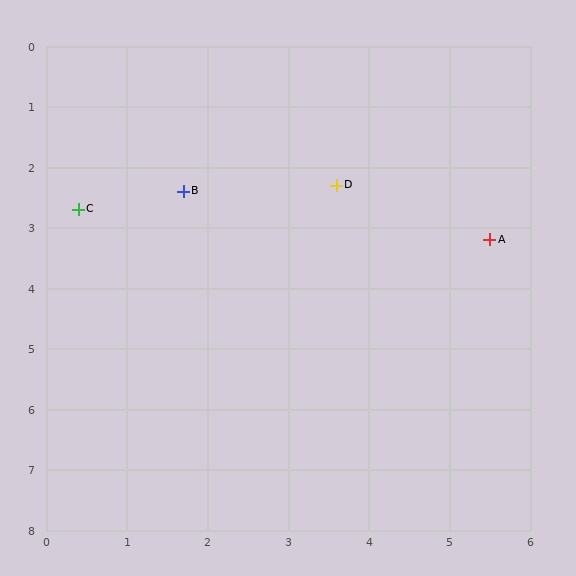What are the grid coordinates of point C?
Point C is at approximately (0.4, 2.7).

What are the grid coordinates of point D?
Point D is at approximately (3.6, 2.3).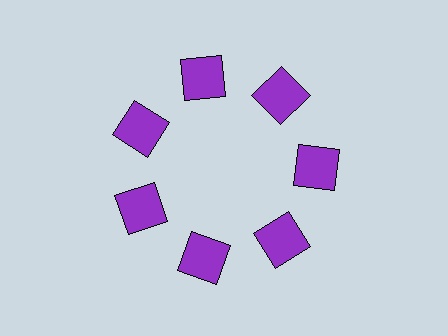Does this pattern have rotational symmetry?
Yes, this pattern has 7-fold rotational symmetry. It looks the same after rotating 51 degrees around the center.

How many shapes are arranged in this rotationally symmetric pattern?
There are 7 shapes, arranged in 7 groups of 1.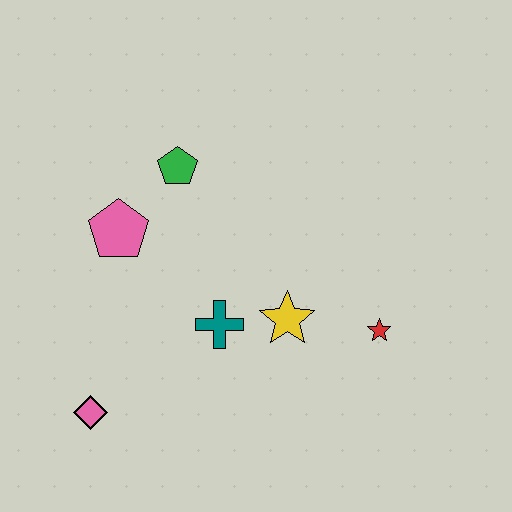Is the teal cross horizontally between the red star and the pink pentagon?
Yes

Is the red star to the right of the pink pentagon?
Yes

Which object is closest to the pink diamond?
The teal cross is closest to the pink diamond.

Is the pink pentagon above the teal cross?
Yes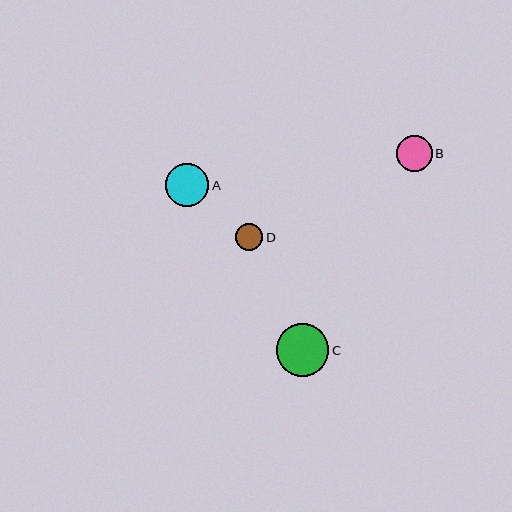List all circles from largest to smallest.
From largest to smallest: C, A, B, D.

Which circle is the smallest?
Circle D is the smallest with a size of approximately 27 pixels.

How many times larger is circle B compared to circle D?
Circle B is approximately 1.3 times the size of circle D.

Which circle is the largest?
Circle C is the largest with a size of approximately 52 pixels.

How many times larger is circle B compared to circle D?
Circle B is approximately 1.3 times the size of circle D.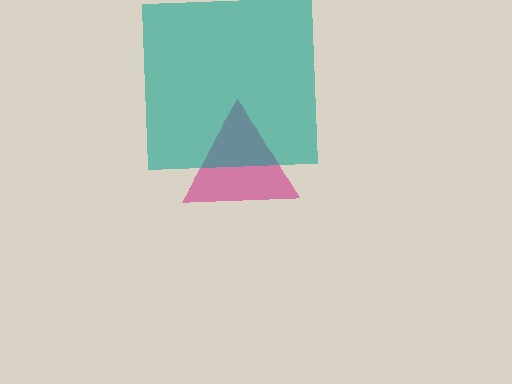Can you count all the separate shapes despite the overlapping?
Yes, there are 2 separate shapes.